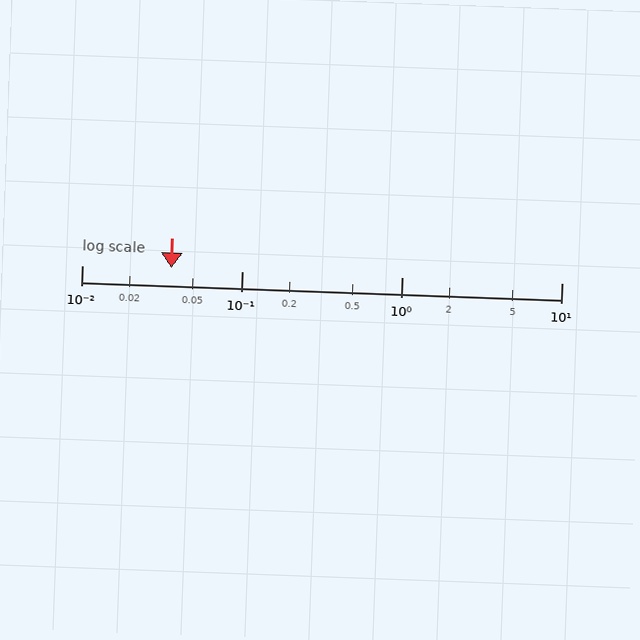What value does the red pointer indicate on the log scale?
The pointer indicates approximately 0.036.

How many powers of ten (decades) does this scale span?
The scale spans 3 decades, from 0.01 to 10.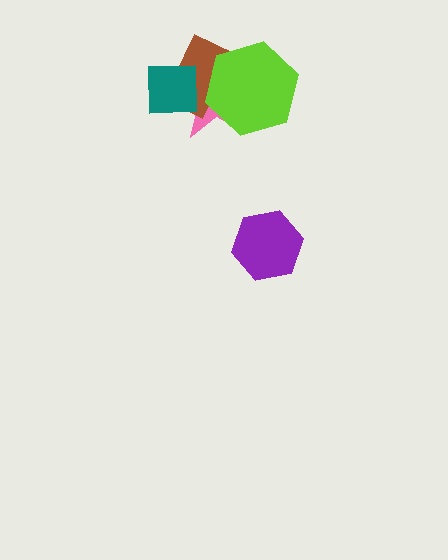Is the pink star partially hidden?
Yes, it is partially covered by another shape.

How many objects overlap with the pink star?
3 objects overlap with the pink star.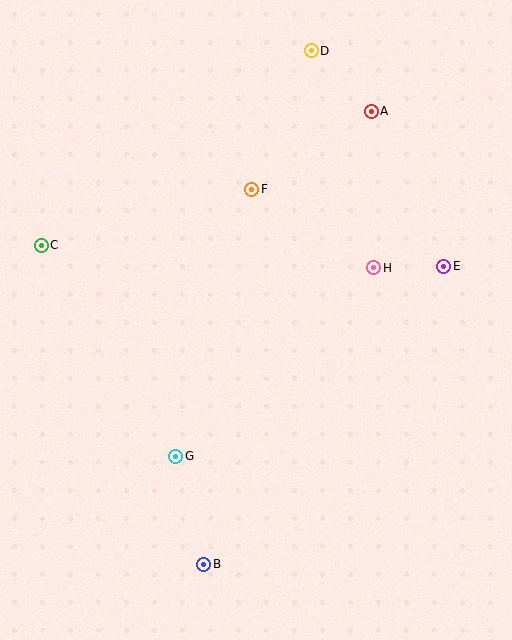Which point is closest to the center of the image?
Point H at (374, 268) is closest to the center.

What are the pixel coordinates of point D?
Point D is at (311, 51).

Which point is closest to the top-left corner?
Point C is closest to the top-left corner.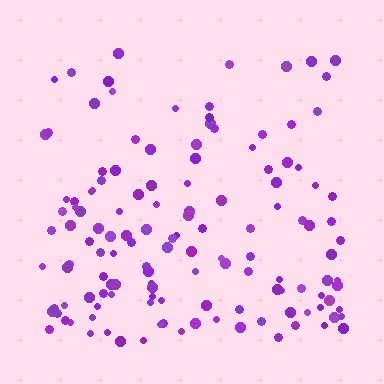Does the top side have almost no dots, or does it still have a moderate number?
Still a moderate number, just noticeably fewer than the bottom.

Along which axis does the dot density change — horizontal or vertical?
Vertical.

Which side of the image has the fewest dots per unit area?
The top.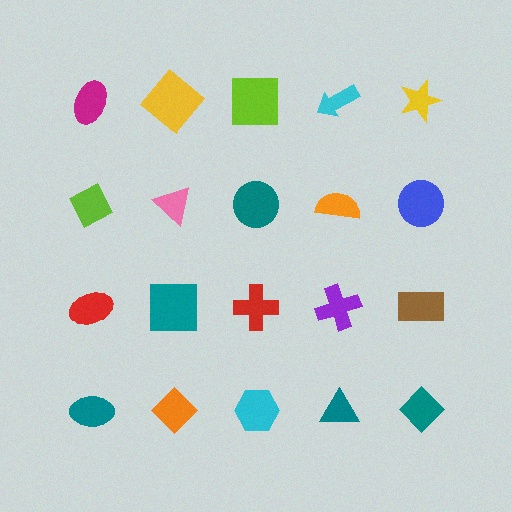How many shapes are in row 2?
5 shapes.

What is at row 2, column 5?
A blue circle.